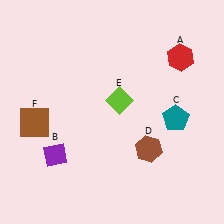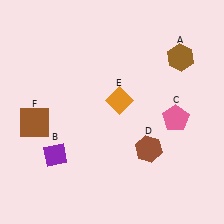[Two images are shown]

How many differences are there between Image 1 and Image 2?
There are 3 differences between the two images.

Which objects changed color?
A changed from red to brown. C changed from teal to pink. E changed from lime to orange.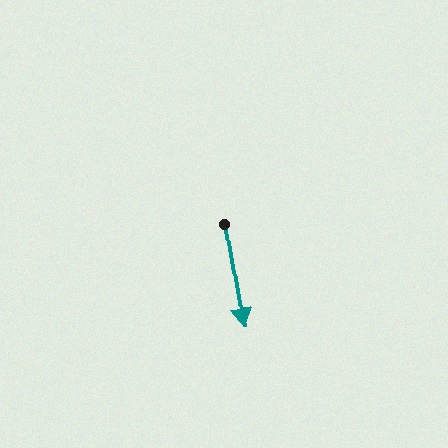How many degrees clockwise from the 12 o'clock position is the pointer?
Approximately 171 degrees.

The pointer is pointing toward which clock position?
Roughly 6 o'clock.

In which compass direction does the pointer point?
South.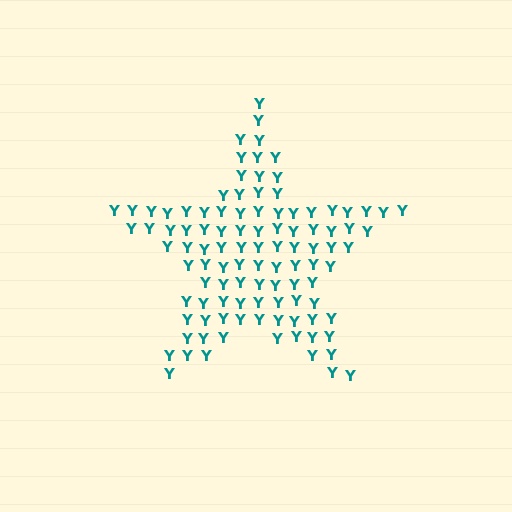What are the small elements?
The small elements are letter Y's.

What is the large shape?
The large shape is a star.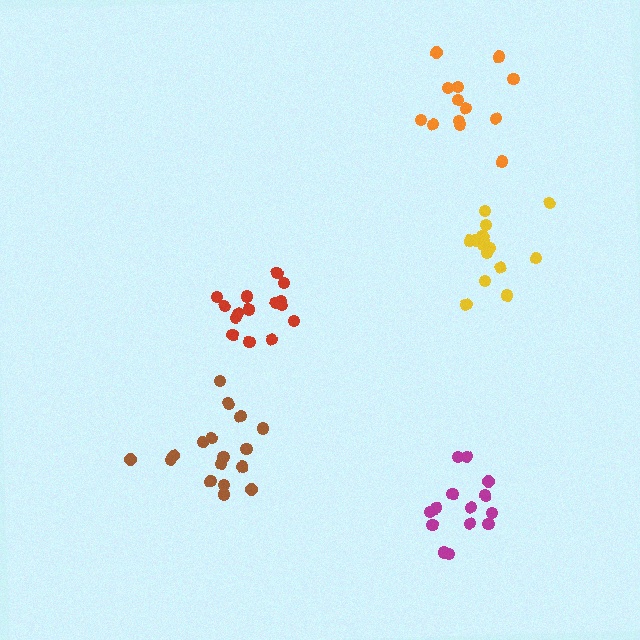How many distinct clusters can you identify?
There are 5 distinct clusters.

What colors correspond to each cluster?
The clusters are colored: magenta, brown, yellow, red, orange.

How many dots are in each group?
Group 1: 14 dots, Group 2: 17 dots, Group 3: 15 dots, Group 4: 15 dots, Group 5: 13 dots (74 total).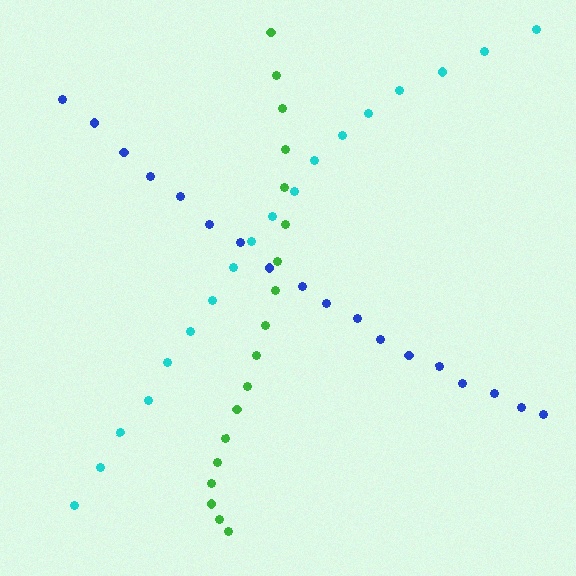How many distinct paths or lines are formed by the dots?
There are 3 distinct paths.